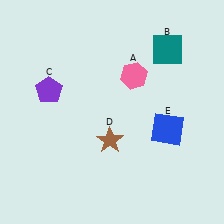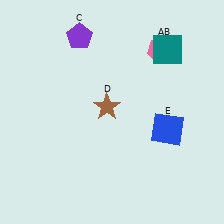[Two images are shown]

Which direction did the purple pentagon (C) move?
The purple pentagon (C) moved up.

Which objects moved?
The objects that moved are: the pink hexagon (A), the purple pentagon (C), the brown star (D).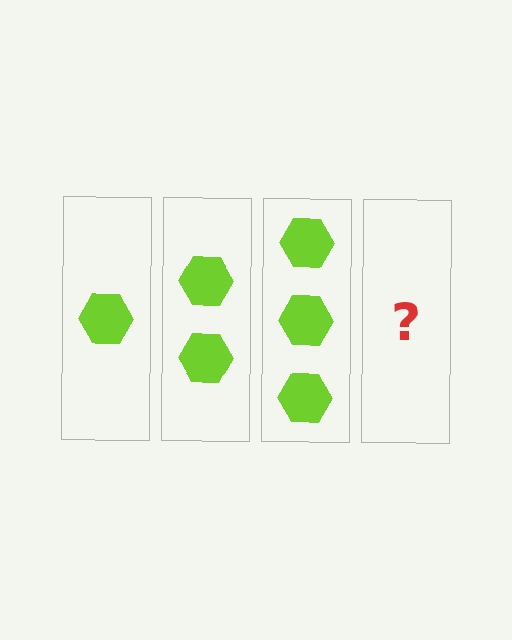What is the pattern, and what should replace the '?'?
The pattern is that each step adds one more hexagon. The '?' should be 4 hexagons.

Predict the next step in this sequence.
The next step is 4 hexagons.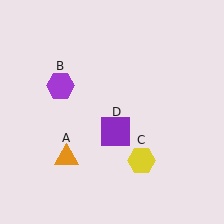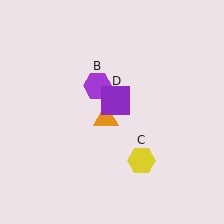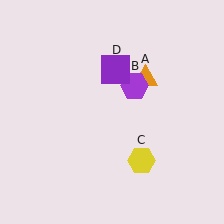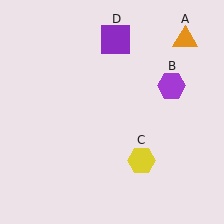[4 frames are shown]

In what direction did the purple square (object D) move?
The purple square (object D) moved up.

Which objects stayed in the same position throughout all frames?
Yellow hexagon (object C) remained stationary.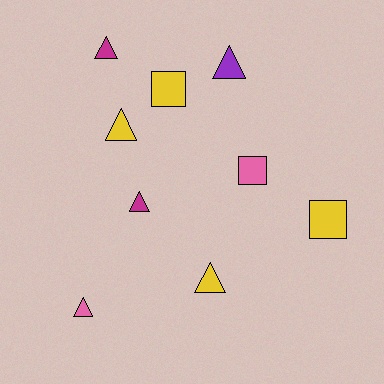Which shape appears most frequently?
Triangle, with 6 objects.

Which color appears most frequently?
Yellow, with 4 objects.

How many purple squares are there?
There are no purple squares.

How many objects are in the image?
There are 9 objects.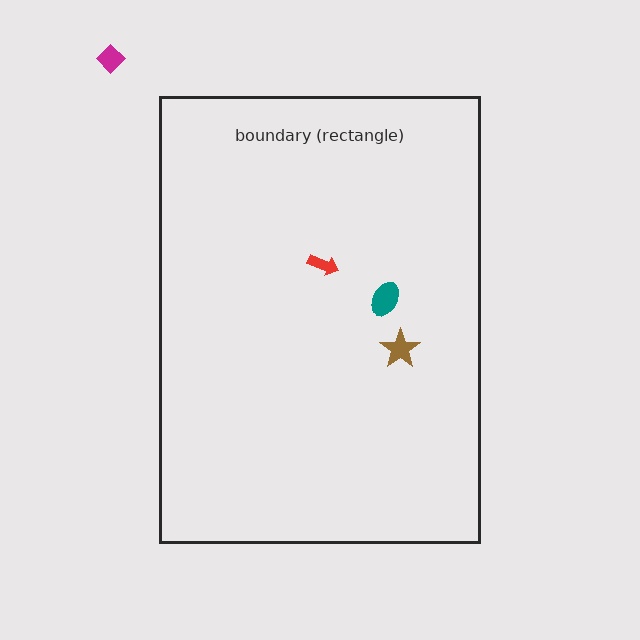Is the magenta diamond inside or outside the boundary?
Outside.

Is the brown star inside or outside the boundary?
Inside.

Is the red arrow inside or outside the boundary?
Inside.